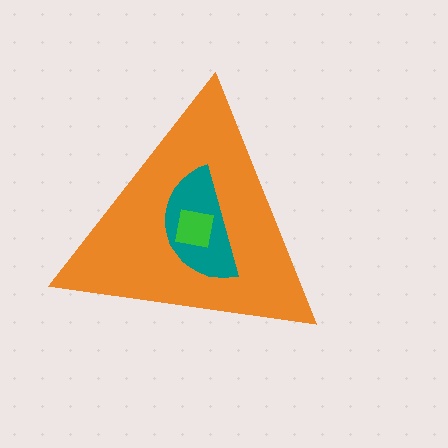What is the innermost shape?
The green square.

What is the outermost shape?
The orange triangle.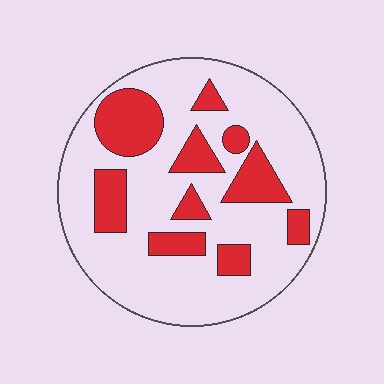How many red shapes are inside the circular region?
10.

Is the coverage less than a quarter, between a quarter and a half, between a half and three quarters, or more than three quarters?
Between a quarter and a half.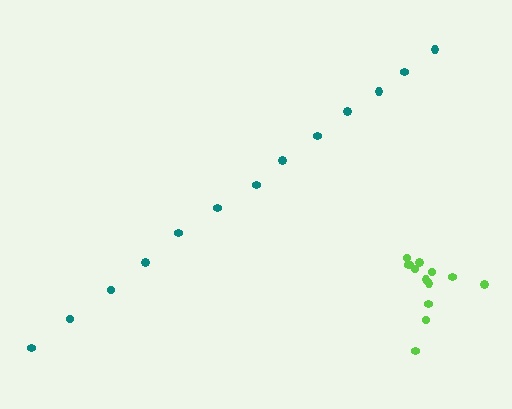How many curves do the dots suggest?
There are 2 distinct paths.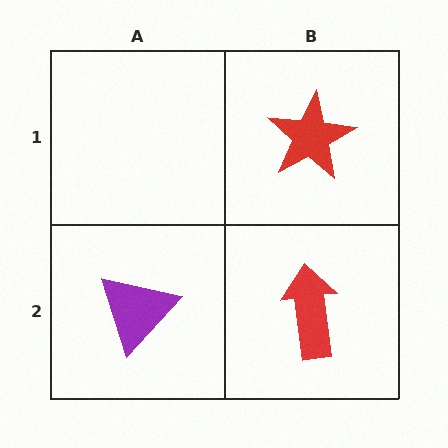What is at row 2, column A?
A purple triangle.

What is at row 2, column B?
A red arrow.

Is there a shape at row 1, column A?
No, that cell is empty.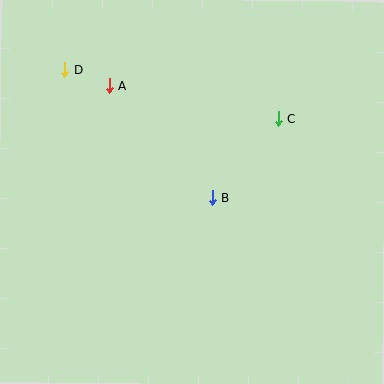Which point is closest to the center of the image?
Point B at (212, 198) is closest to the center.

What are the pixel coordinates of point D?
Point D is at (65, 70).